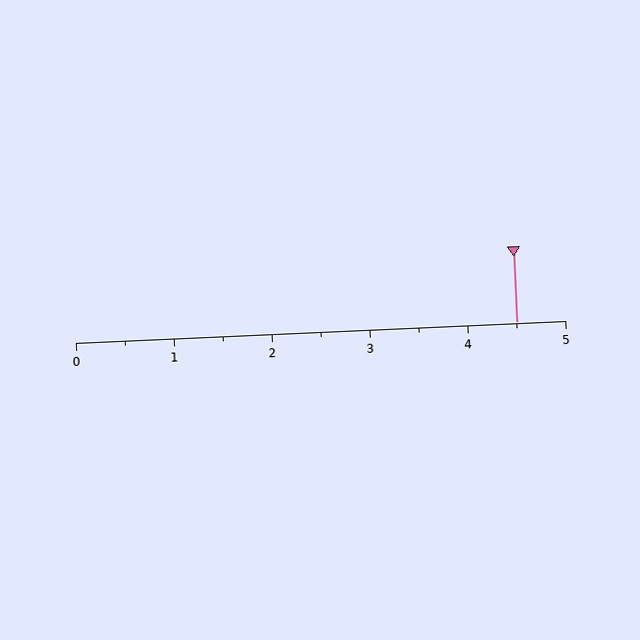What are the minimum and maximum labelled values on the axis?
The axis runs from 0 to 5.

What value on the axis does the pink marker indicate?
The marker indicates approximately 4.5.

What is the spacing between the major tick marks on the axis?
The major ticks are spaced 1 apart.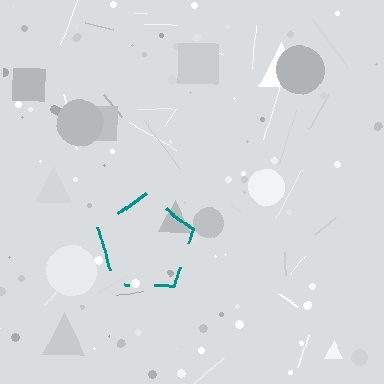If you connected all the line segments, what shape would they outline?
They would outline a pentagon.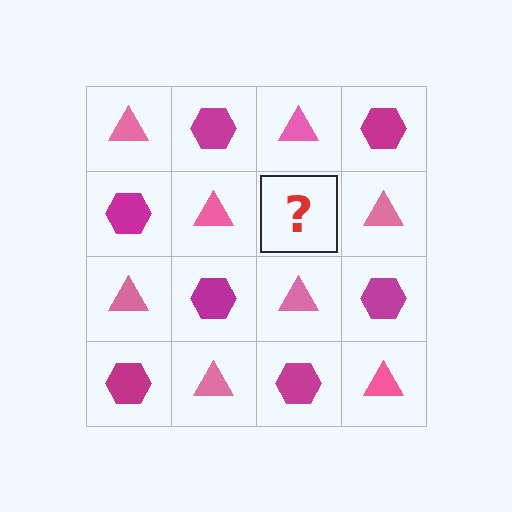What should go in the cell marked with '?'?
The missing cell should contain a magenta hexagon.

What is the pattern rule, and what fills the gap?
The rule is that it alternates pink triangle and magenta hexagon in a checkerboard pattern. The gap should be filled with a magenta hexagon.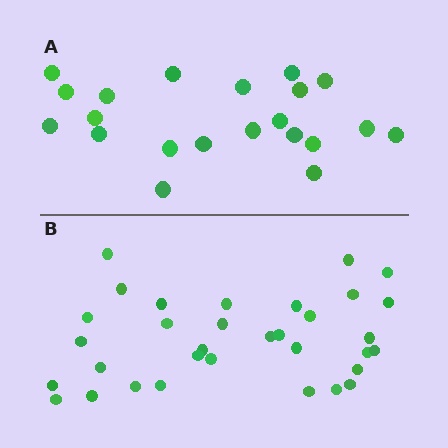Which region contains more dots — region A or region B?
Region B (the bottom region) has more dots.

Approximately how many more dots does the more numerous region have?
Region B has roughly 12 or so more dots than region A.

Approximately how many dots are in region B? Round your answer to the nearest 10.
About 30 dots. (The exact count is 33, which rounds to 30.)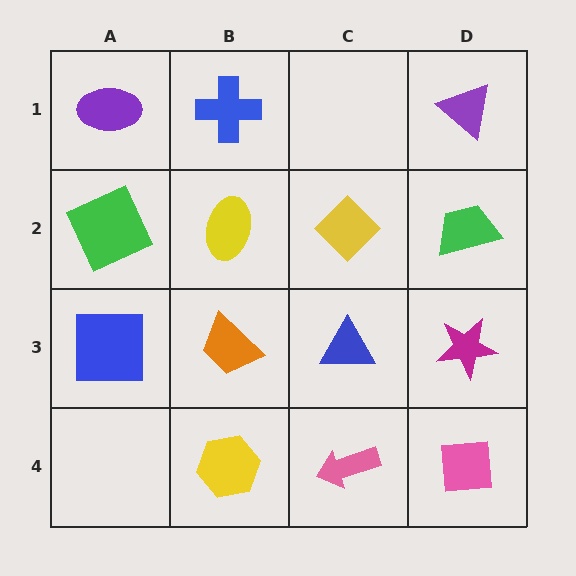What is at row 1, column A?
A purple ellipse.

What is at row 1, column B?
A blue cross.